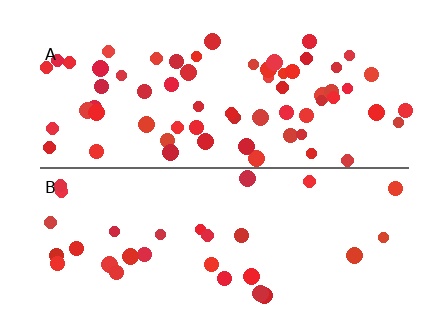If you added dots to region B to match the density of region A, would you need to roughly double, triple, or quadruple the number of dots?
Approximately double.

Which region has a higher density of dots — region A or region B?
A (the top).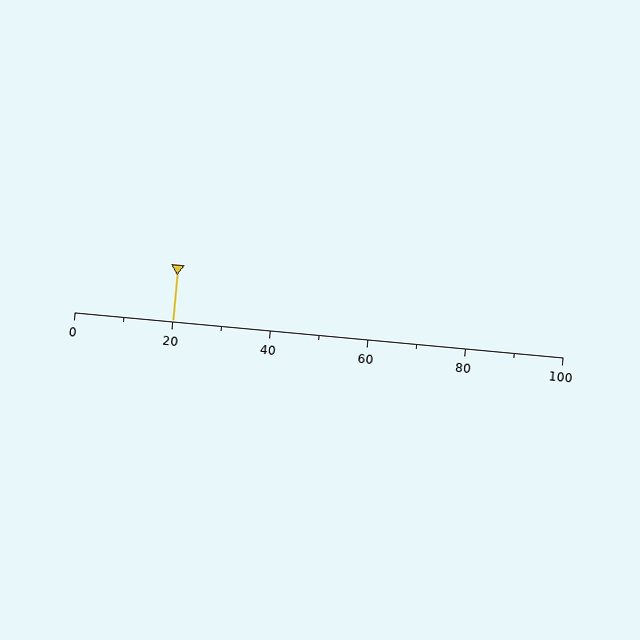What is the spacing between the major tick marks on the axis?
The major ticks are spaced 20 apart.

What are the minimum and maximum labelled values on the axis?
The axis runs from 0 to 100.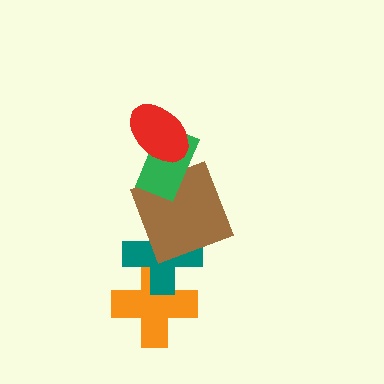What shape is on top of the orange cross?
The teal cross is on top of the orange cross.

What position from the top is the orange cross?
The orange cross is 5th from the top.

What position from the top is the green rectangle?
The green rectangle is 2nd from the top.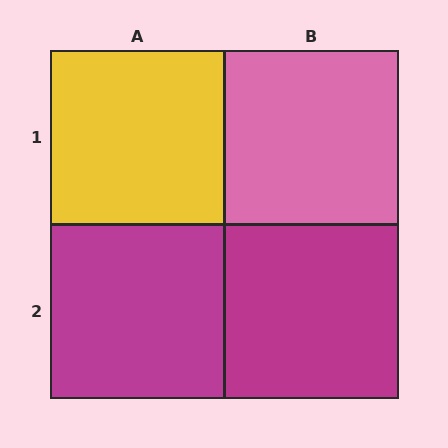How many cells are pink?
1 cell is pink.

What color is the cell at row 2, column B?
Magenta.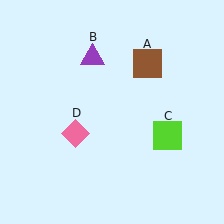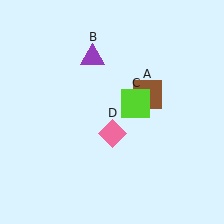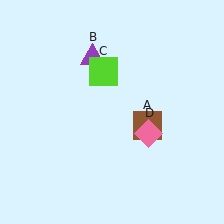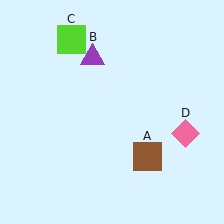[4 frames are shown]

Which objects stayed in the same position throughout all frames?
Purple triangle (object B) remained stationary.